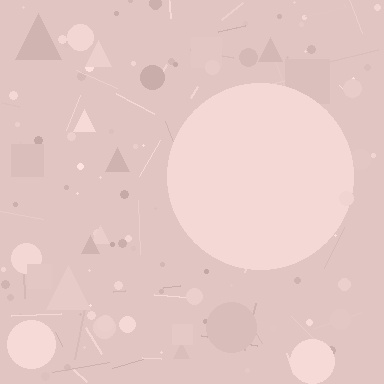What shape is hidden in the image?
A circle is hidden in the image.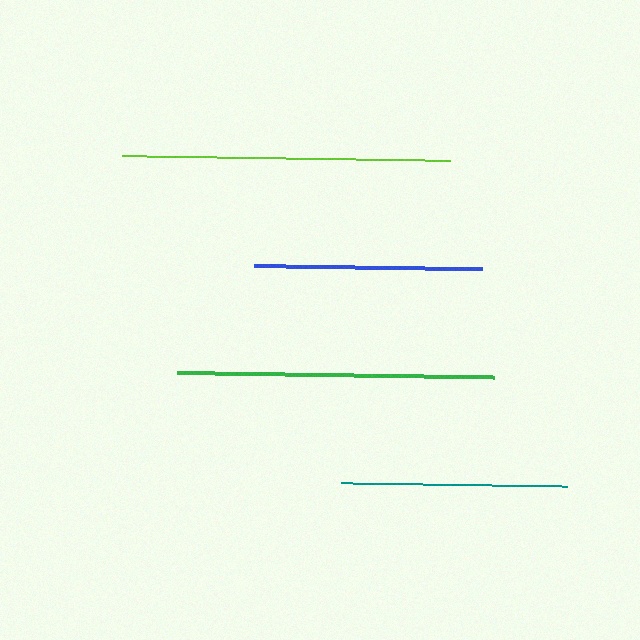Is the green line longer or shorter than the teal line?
The green line is longer than the teal line.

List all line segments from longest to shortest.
From longest to shortest: lime, green, blue, teal.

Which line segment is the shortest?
The teal line is the shortest at approximately 226 pixels.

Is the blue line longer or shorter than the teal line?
The blue line is longer than the teal line.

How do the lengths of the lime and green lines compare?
The lime and green lines are approximately the same length.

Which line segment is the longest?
The lime line is the longest at approximately 328 pixels.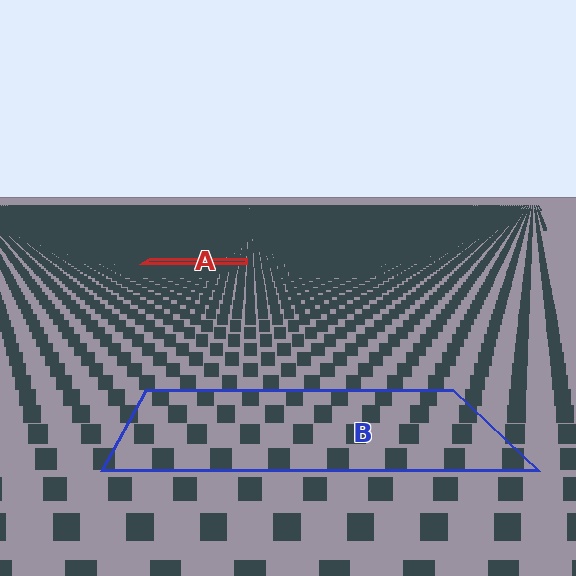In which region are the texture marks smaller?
The texture marks are smaller in region A, because it is farther away.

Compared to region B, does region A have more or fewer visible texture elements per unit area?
Region A has more texture elements per unit area — they are packed more densely because it is farther away.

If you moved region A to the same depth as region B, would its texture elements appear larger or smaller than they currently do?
They would appear larger. At a closer depth, the same texture elements are projected at a bigger on-screen size.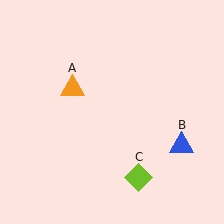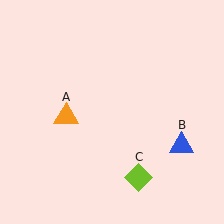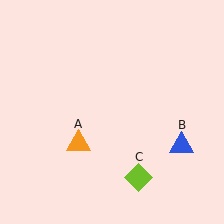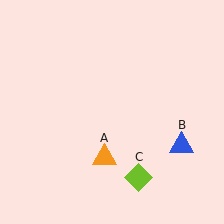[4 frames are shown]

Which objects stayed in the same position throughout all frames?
Blue triangle (object B) and lime diamond (object C) remained stationary.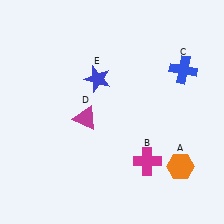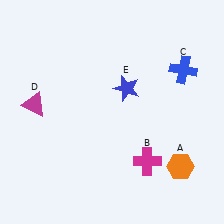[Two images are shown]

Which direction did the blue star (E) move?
The blue star (E) moved right.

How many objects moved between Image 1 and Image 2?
2 objects moved between the two images.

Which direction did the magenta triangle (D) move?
The magenta triangle (D) moved left.